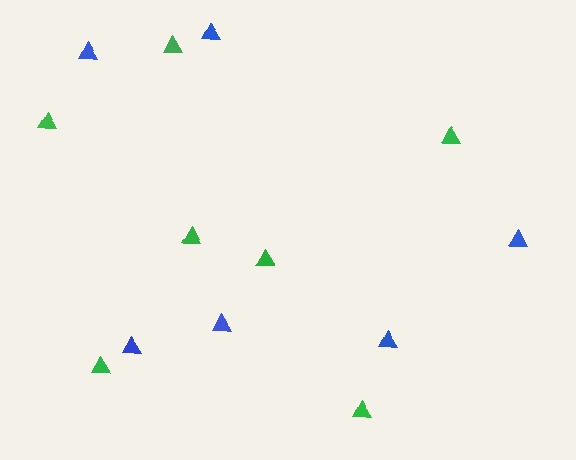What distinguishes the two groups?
There are 2 groups: one group of green triangles (7) and one group of blue triangles (6).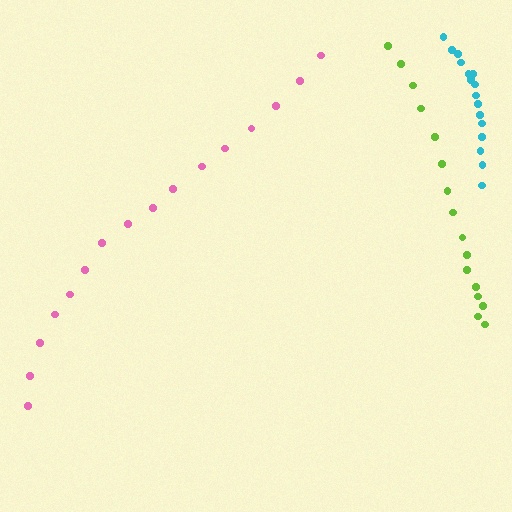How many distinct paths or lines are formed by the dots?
There are 3 distinct paths.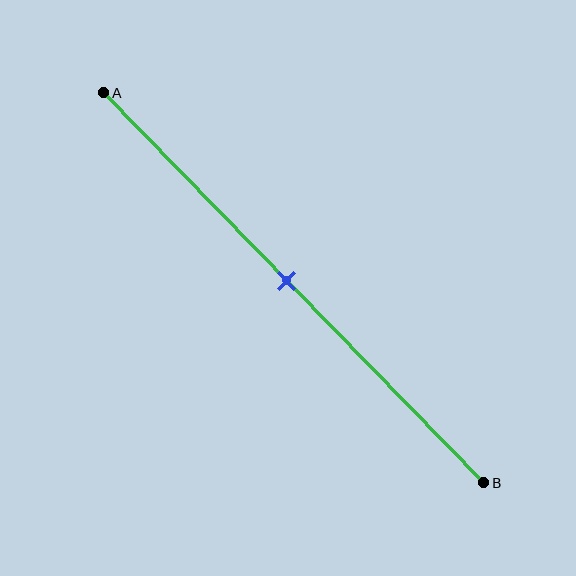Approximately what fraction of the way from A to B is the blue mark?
The blue mark is approximately 50% of the way from A to B.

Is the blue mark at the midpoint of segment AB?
Yes, the mark is approximately at the midpoint.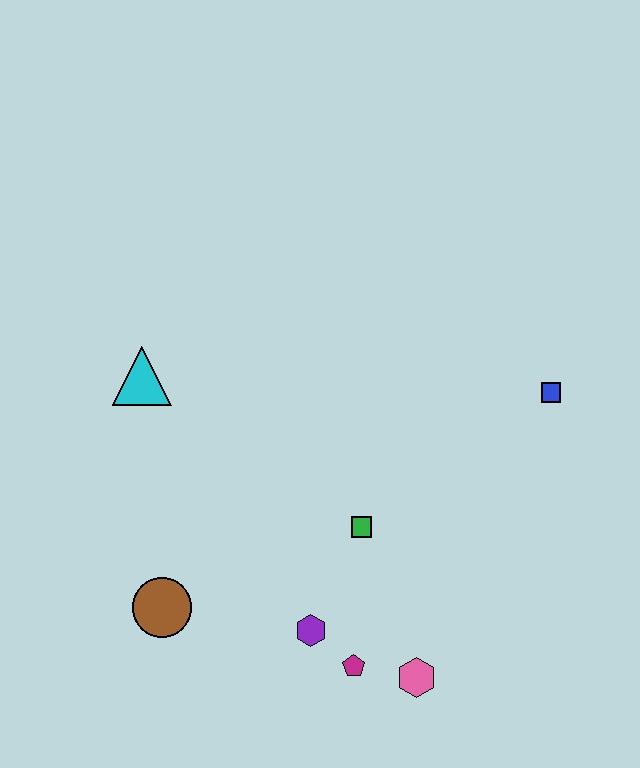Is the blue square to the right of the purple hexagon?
Yes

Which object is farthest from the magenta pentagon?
The cyan triangle is farthest from the magenta pentagon.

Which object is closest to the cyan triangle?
The brown circle is closest to the cyan triangle.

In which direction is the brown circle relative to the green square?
The brown circle is to the left of the green square.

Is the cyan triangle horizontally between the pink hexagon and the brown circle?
No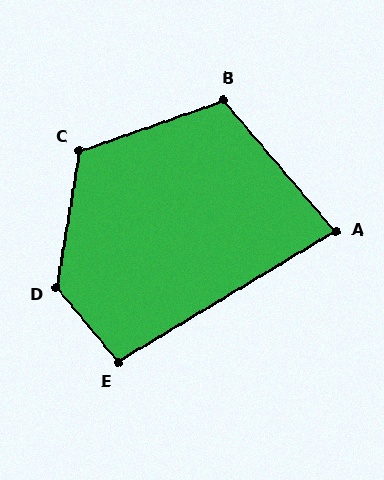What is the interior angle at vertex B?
Approximately 111 degrees (obtuse).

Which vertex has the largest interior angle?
D, at approximately 131 degrees.